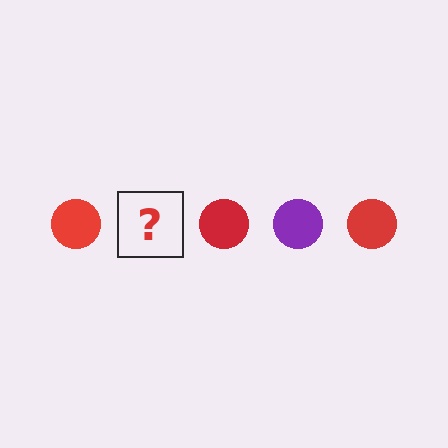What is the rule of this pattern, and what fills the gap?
The rule is that the pattern cycles through red, purple circles. The gap should be filled with a purple circle.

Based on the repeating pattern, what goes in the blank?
The blank should be a purple circle.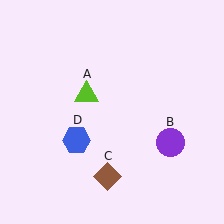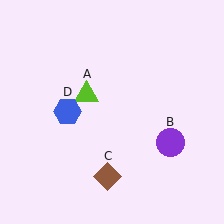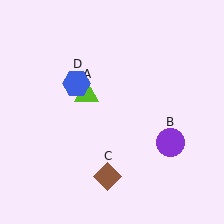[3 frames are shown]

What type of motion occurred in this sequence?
The blue hexagon (object D) rotated clockwise around the center of the scene.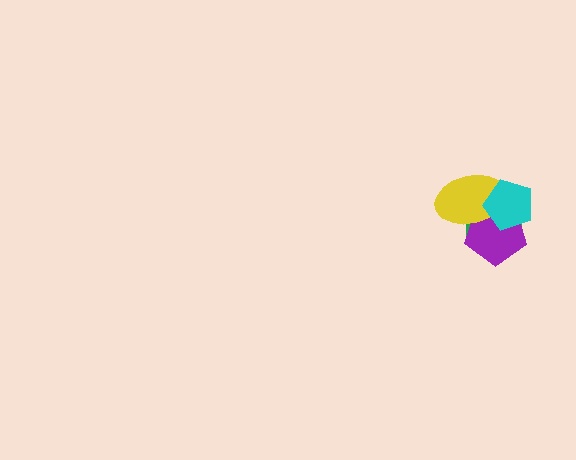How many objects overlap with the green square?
3 objects overlap with the green square.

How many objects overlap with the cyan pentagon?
3 objects overlap with the cyan pentagon.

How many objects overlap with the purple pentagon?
3 objects overlap with the purple pentagon.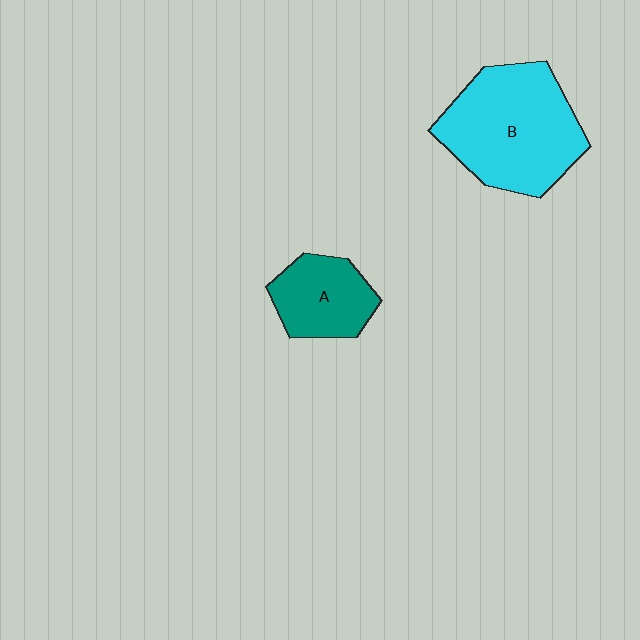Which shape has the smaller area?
Shape A (teal).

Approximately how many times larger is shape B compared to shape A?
Approximately 2.0 times.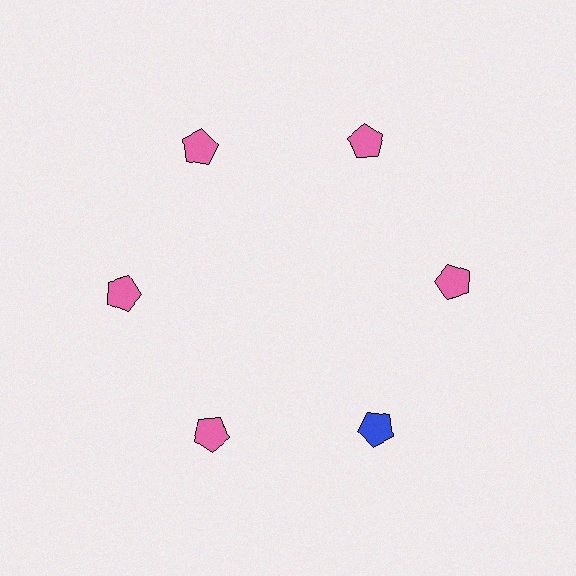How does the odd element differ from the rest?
It has a different color: blue instead of pink.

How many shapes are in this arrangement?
There are 6 shapes arranged in a ring pattern.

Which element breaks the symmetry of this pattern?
The blue pentagon at roughly the 5 o'clock position breaks the symmetry. All other shapes are pink pentagons.